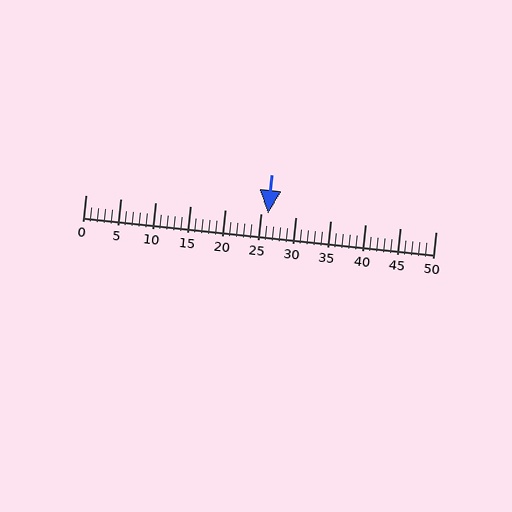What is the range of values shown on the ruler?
The ruler shows values from 0 to 50.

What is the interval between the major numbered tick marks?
The major tick marks are spaced 5 units apart.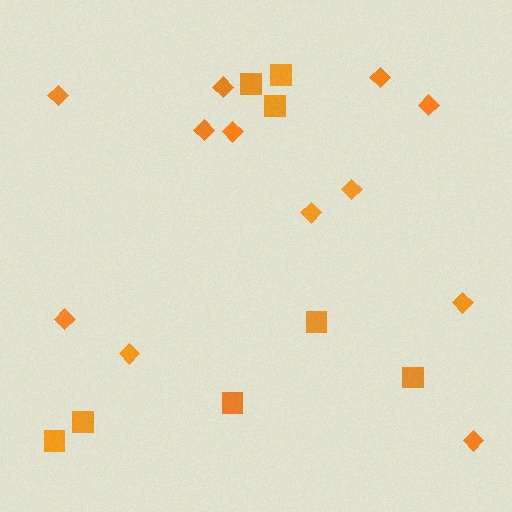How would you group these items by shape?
There are 2 groups: one group of diamonds (12) and one group of squares (8).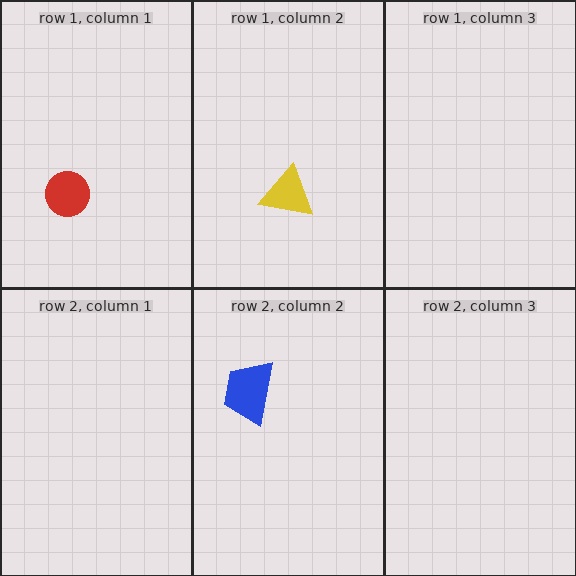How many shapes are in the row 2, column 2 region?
1.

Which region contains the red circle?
The row 1, column 1 region.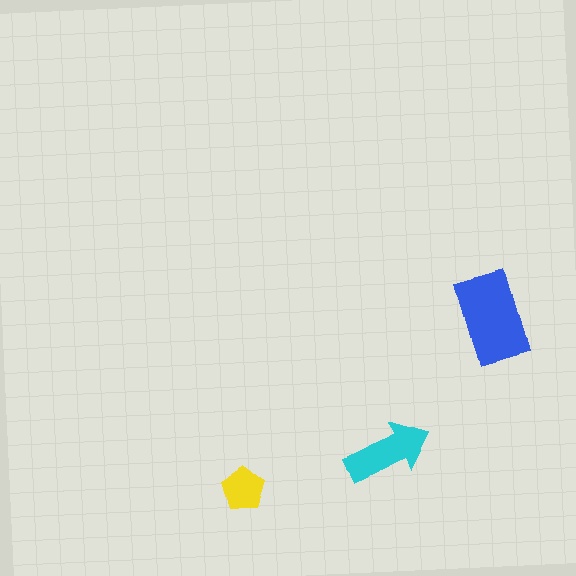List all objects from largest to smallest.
The blue rectangle, the cyan arrow, the yellow pentagon.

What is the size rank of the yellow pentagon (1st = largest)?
3rd.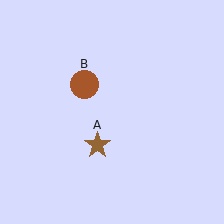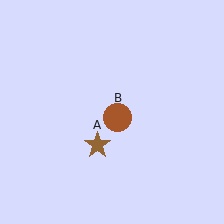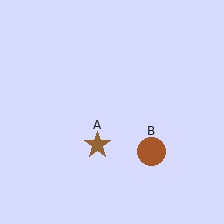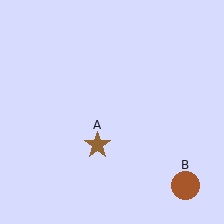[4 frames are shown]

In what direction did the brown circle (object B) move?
The brown circle (object B) moved down and to the right.